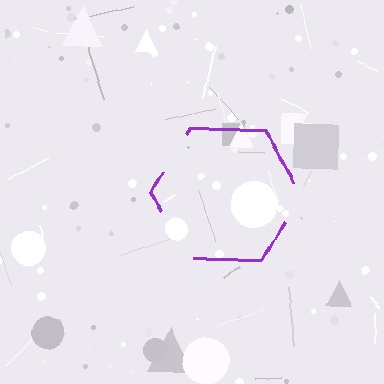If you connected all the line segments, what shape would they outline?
They would outline a hexagon.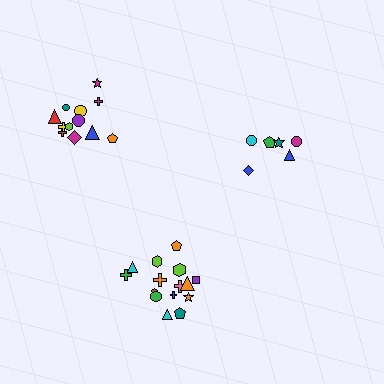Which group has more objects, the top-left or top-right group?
The top-left group.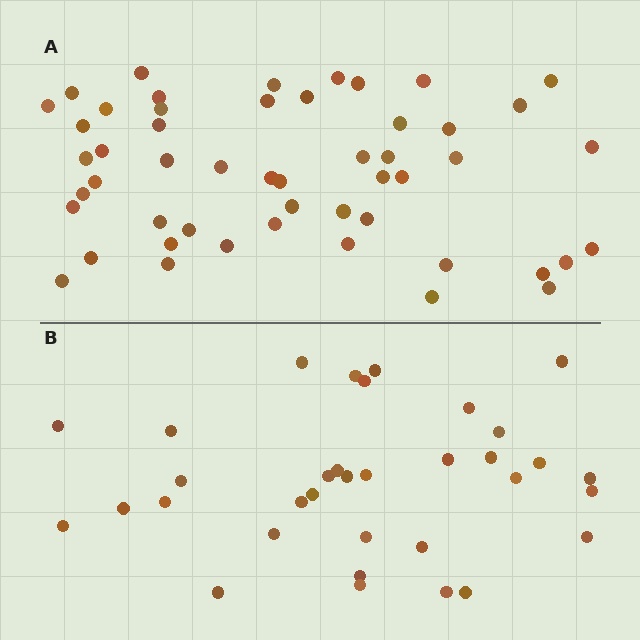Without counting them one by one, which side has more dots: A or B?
Region A (the top region) has more dots.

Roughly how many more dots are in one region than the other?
Region A has approximately 15 more dots than region B.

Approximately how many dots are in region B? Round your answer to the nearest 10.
About 30 dots. (The exact count is 34, which rounds to 30.)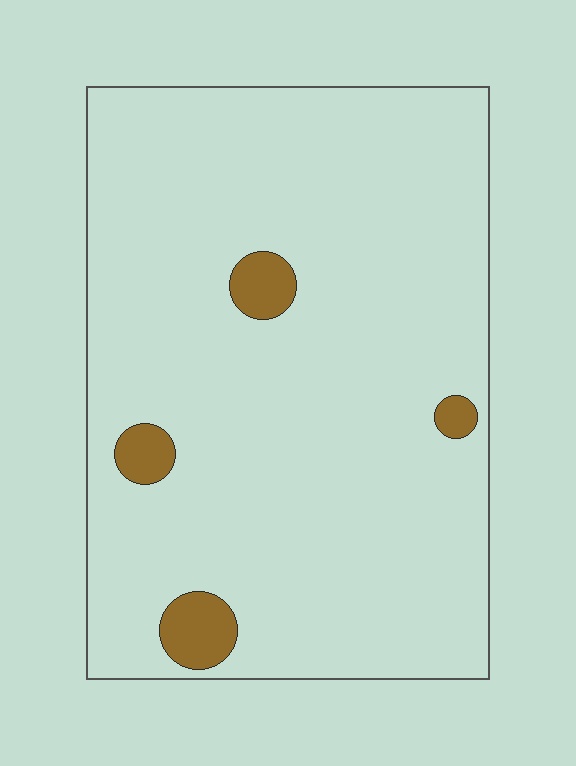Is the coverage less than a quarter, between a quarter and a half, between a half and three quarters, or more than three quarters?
Less than a quarter.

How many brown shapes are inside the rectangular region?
4.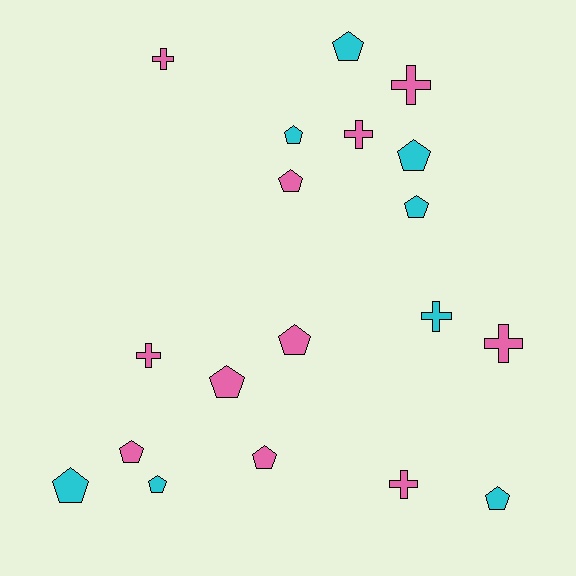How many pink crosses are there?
There are 6 pink crosses.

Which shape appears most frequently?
Pentagon, with 12 objects.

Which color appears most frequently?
Pink, with 11 objects.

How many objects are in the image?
There are 19 objects.